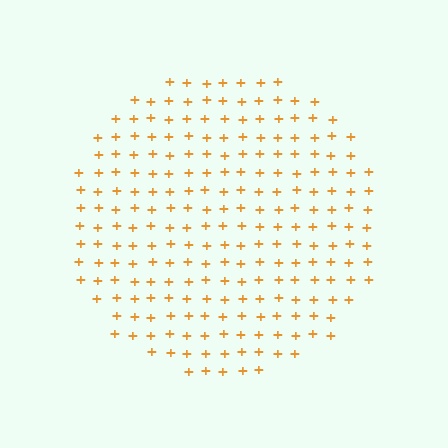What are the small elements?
The small elements are plus signs.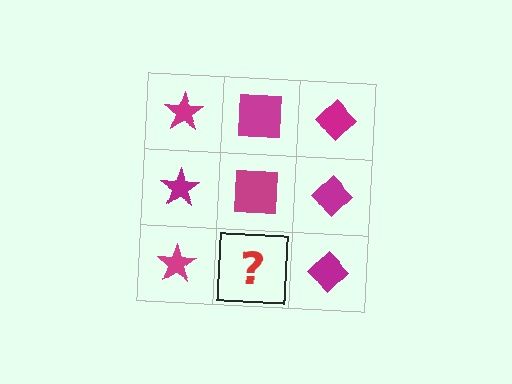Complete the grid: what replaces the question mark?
The question mark should be replaced with a magenta square.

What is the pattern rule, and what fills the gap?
The rule is that each column has a consistent shape. The gap should be filled with a magenta square.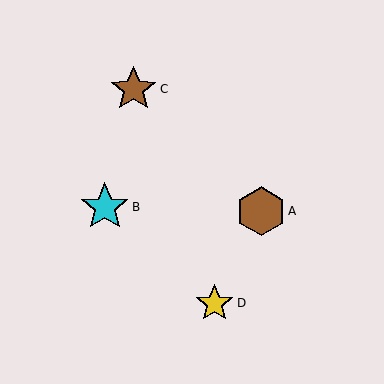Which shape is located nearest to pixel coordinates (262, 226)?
The brown hexagon (labeled A) at (261, 211) is nearest to that location.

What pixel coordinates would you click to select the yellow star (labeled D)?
Click at (214, 303) to select the yellow star D.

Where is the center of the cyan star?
The center of the cyan star is at (105, 207).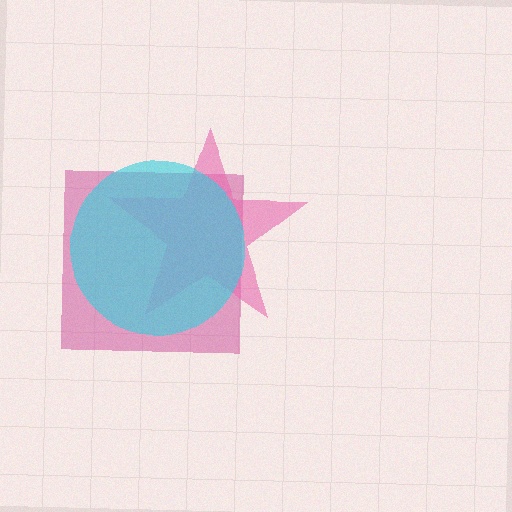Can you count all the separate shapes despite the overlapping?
Yes, there are 3 separate shapes.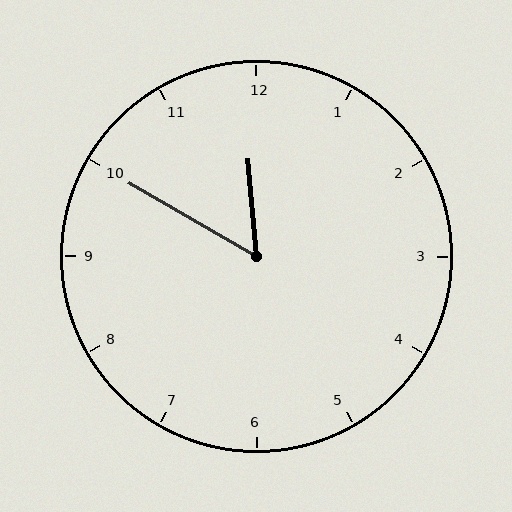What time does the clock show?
11:50.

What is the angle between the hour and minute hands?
Approximately 55 degrees.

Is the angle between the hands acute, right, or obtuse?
It is acute.